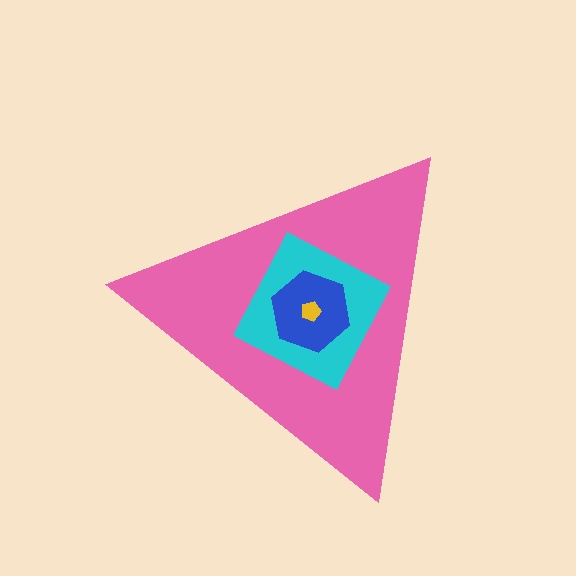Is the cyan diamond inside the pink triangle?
Yes.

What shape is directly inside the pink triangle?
The cyan diamond.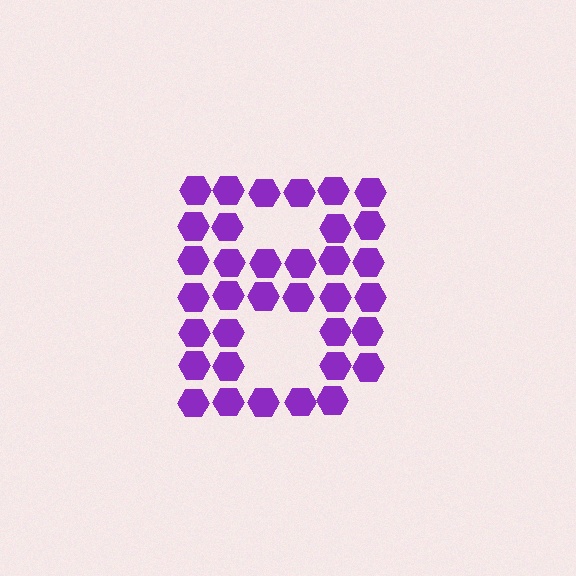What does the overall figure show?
The overall figure shows the letter B.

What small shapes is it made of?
It is made of small hexagons.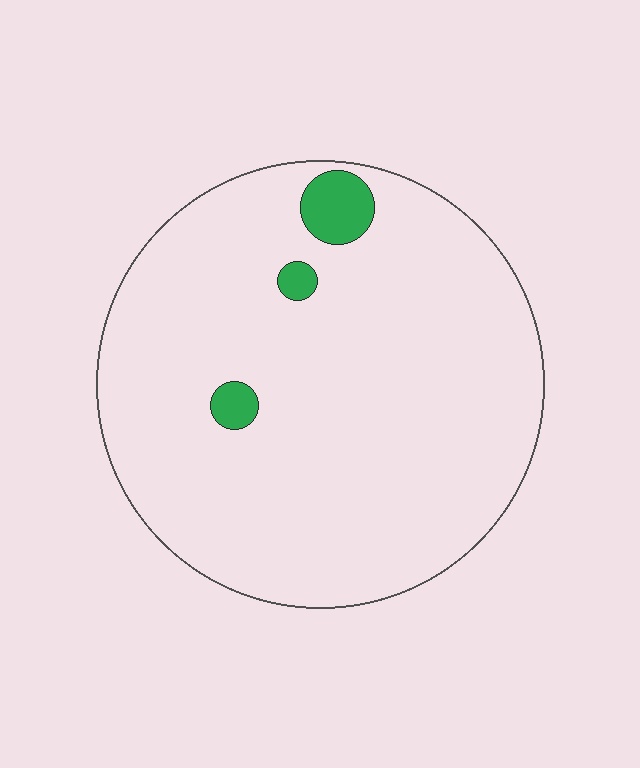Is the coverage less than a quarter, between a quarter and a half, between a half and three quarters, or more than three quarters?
Less than a quarter.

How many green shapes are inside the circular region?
3.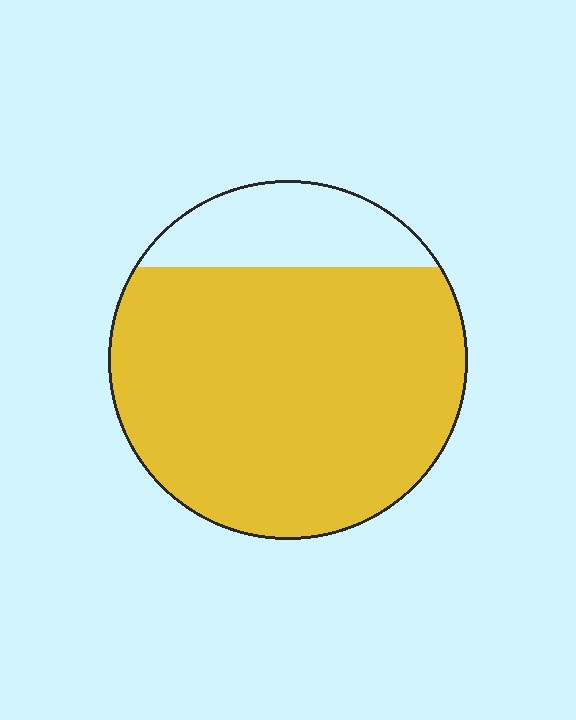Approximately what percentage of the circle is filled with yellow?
Approximately 80%.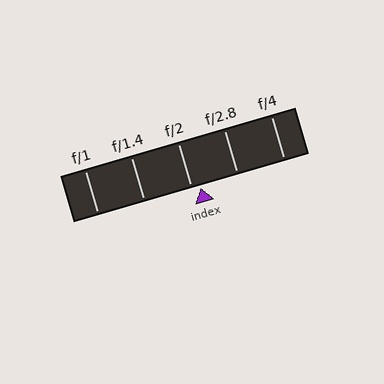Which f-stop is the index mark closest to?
The index mark is closest to f/2.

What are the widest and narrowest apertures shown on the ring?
The widest aperture shown is f/1 and the narrowest is f/4.